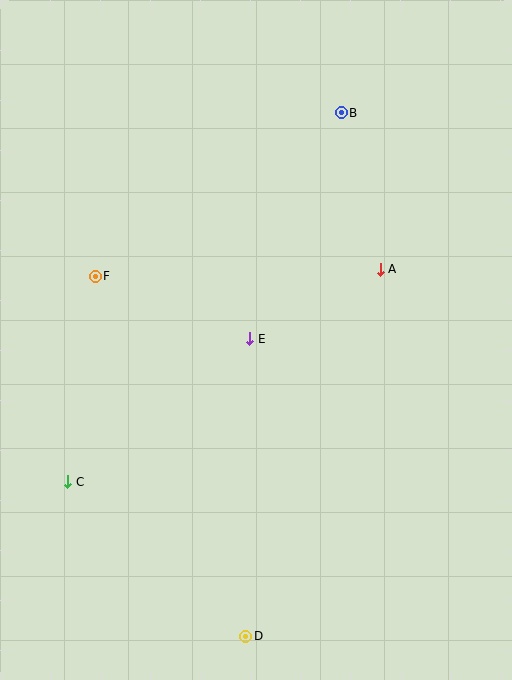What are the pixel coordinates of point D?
Point D is at (246, 636).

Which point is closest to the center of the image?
Point E at (250, 339) is closest to the center.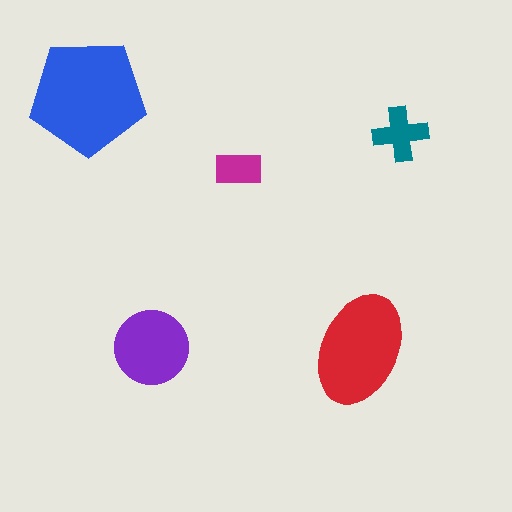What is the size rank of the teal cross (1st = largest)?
4th.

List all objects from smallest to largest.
The magenta rectangle, the teal cross, the purple circle, the red ellipse, the blue pentagon.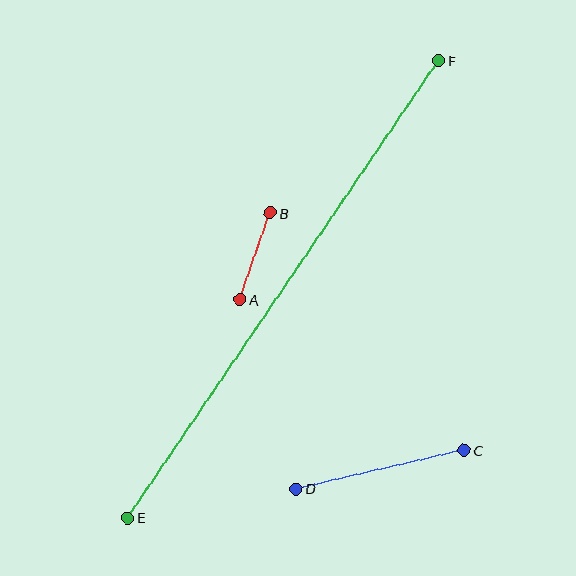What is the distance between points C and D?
The distance is approximately 173 pixels.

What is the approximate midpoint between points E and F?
The midpoint is at approximately (283, 289) pixels.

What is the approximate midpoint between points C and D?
The midpoint is at approximately (380, 470) pixels.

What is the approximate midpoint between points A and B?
The midpoint is at approximately (255, 256) pixels.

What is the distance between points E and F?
The distance is approximately 553 pixels.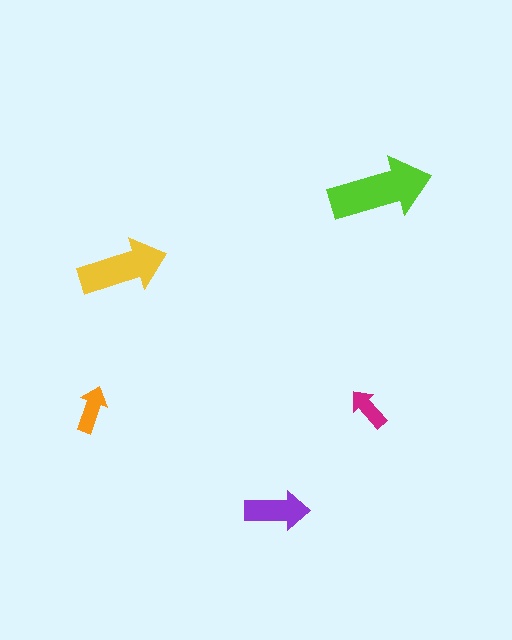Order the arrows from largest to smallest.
the lime one, the yellow one, the purple one, the orange one, the magenta one.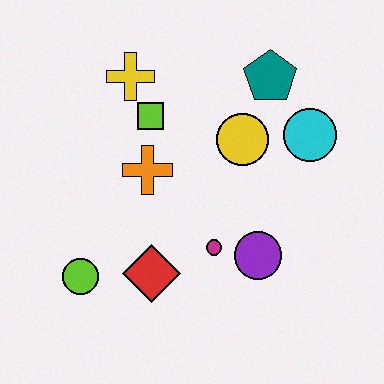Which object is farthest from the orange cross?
The cyan circle is farthest from the orange cross.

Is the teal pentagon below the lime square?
No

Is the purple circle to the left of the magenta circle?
No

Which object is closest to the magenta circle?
The purple circle is closest to the magenta circle.